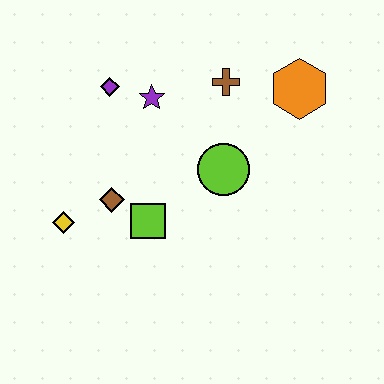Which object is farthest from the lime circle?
The yellow diamond is farthest from the lime circle.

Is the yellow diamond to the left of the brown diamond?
Yes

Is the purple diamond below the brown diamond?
No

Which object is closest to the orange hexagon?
The brown cross is closest to the orange hexagon.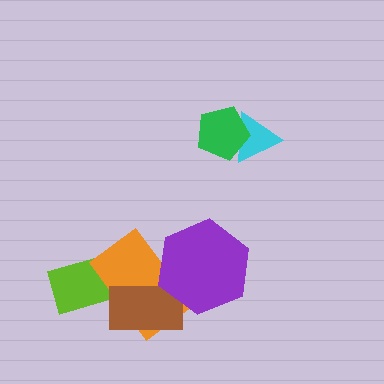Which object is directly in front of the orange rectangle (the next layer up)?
The brown rectangle is directly in front of the orange rectangle.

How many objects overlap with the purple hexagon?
2 objects overlap with the purple hexagon.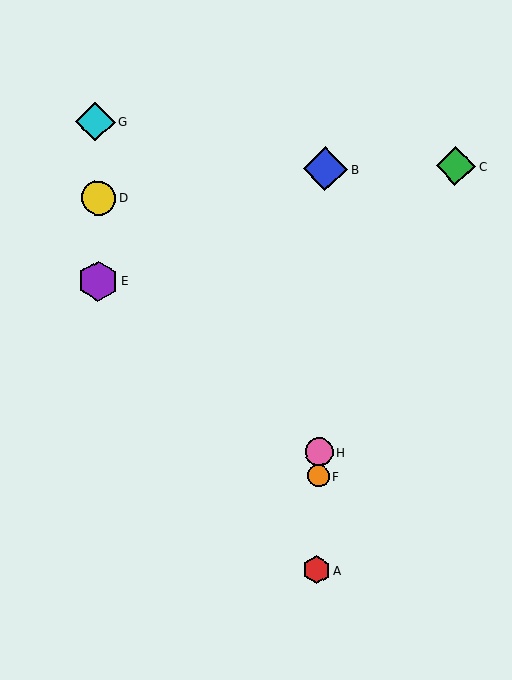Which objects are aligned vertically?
Objects A, B, F, H are aligned vertically.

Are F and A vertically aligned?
Yes, both are at x≈319.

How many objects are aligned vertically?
4 objects (A, B, F, H) are aligned vertically.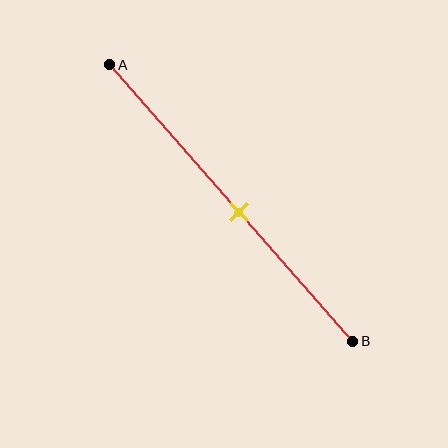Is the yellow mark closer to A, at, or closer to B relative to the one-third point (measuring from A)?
The yellow mark is closer to point B than the one-third point of segment AB.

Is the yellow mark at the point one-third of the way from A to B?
No, the mark is at about 55% from A, not at the 33% one-third point.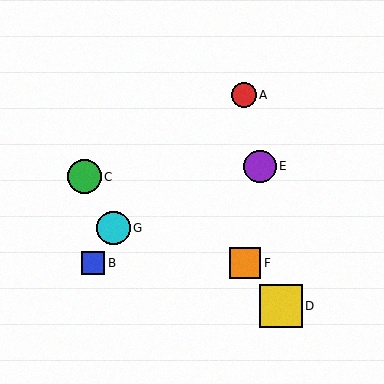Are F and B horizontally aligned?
Yes, both are at y≈263.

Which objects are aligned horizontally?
Objects B, F are aligned horizontally.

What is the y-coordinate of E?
Object E is at y≈166.